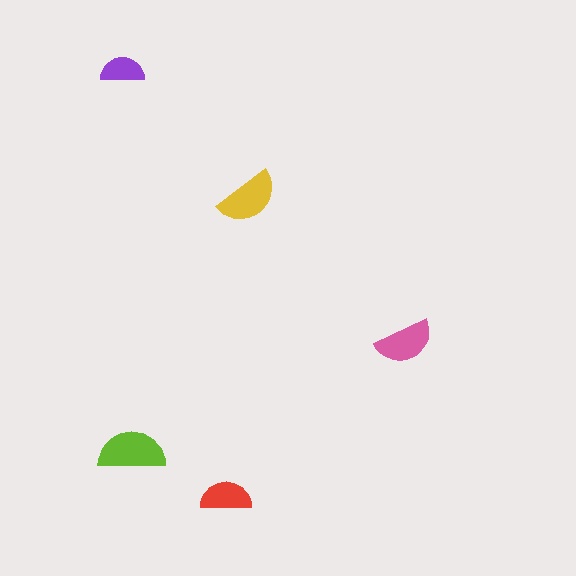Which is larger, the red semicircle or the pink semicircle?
The pink one.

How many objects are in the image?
There are 5 objects in the image.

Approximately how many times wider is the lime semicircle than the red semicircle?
About 1.5 times wider.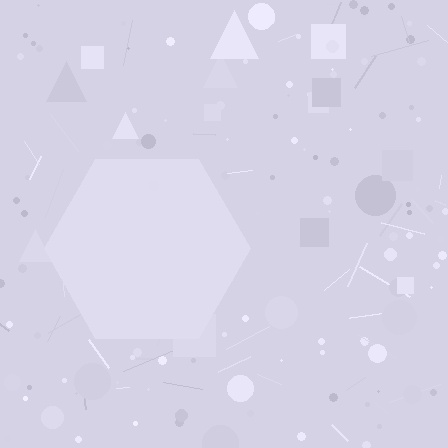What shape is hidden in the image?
A hexagon is hidden in the image.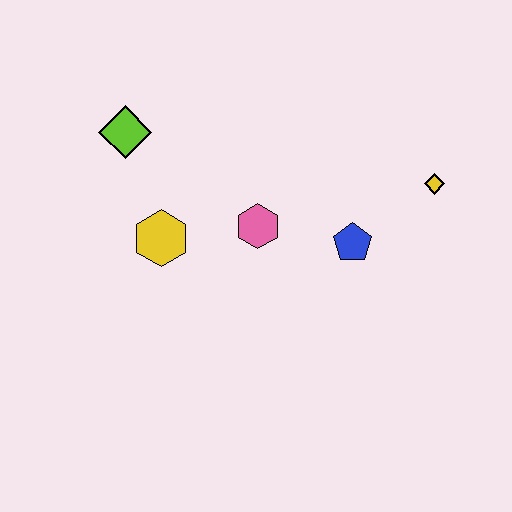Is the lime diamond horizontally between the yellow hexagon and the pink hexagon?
No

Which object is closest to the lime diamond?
The yellow hexagon is closest to the lime diamond.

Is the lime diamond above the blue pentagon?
Yes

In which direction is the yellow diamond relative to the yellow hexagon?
The yellow diamond is to the right of the yellow hexagon.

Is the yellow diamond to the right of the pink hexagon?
Yes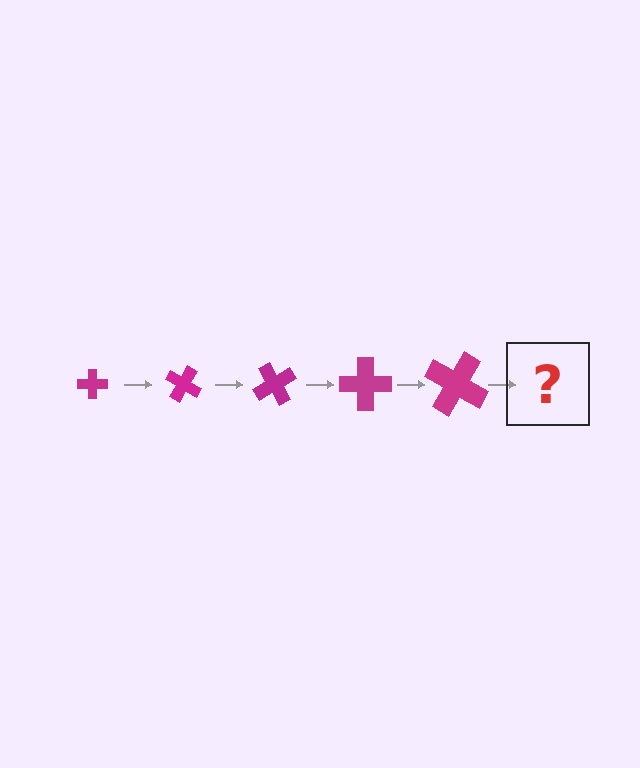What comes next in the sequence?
The next element should be a cross, larger than the previous one and rotated 150 degrees from the start.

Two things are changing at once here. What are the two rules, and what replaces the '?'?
The two rules are that the cross grows larger each step and it rotates 30 degrees each step. The '?' should be a cross, larger than the previous one and rotated 150 degrees from the start.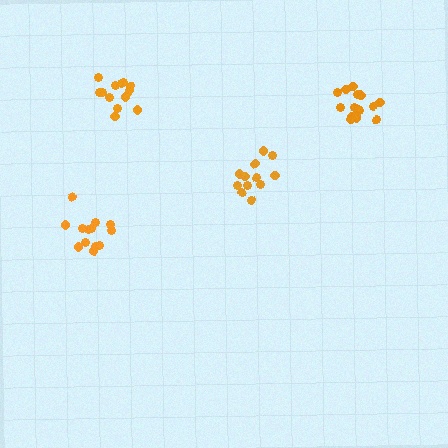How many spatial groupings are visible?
There are 4 spatial groupings.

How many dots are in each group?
Group 1: 13 dots, Group 2: 13 dots, Group 3: 12 dots, Group 4: 17 dots (55 total).